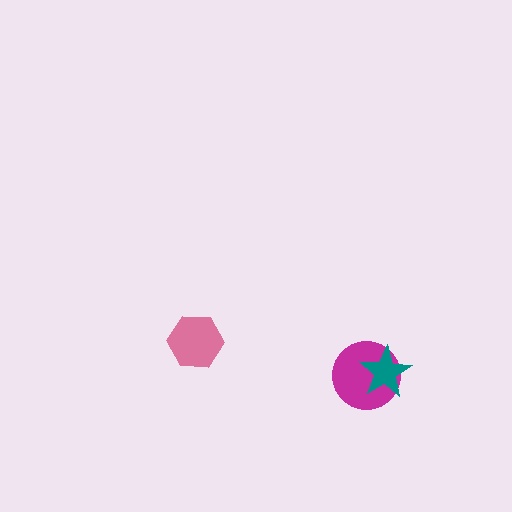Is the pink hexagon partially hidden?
No, no other shape covers it.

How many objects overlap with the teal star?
1 object overlaps with the teal star.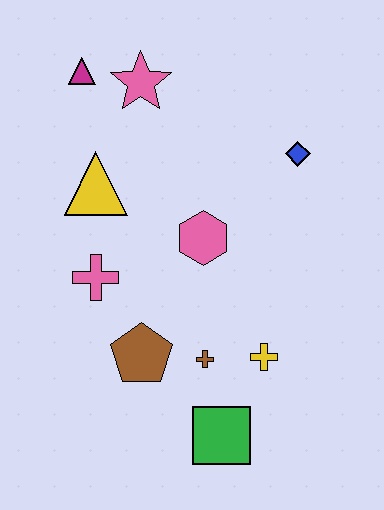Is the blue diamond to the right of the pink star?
Yes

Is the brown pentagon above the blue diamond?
No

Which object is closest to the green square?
The brown cross is closest to the green square.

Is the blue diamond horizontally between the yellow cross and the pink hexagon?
No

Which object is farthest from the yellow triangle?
The green square is farthest from the yellow triangle.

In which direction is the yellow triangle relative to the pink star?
The yellow triangle is below the pink star.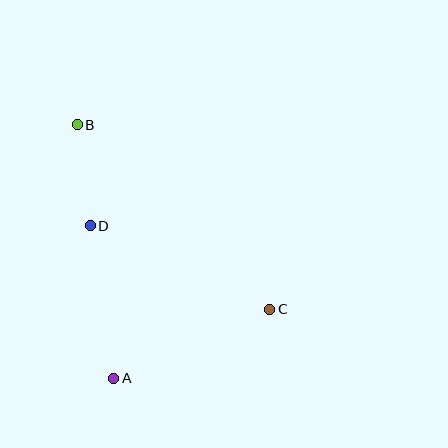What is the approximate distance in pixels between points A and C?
The distance between A and C is approximately 171 pixels.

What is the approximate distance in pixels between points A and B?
The distance between A and B is approximately 256 pixels.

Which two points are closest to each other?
Points B and D are closest to each other.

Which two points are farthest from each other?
Points B and C are farthest from each other.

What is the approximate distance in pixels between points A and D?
The distance between A and D is approximately 154 pixels.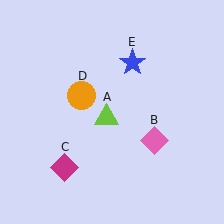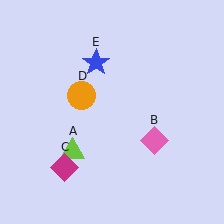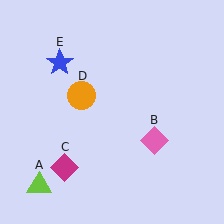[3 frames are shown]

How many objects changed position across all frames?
2 objects changed position: lime triangle (object A), blue star (object E).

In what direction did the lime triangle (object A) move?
The lime triangle (object A) moved down and to the left.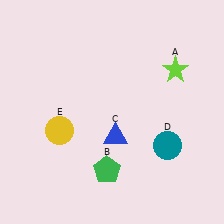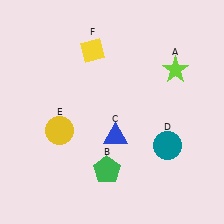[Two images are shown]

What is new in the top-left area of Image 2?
A yellow diamond (F) was added in the top-left area of Image 2.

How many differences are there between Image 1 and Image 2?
There is 1 difference between the two images.